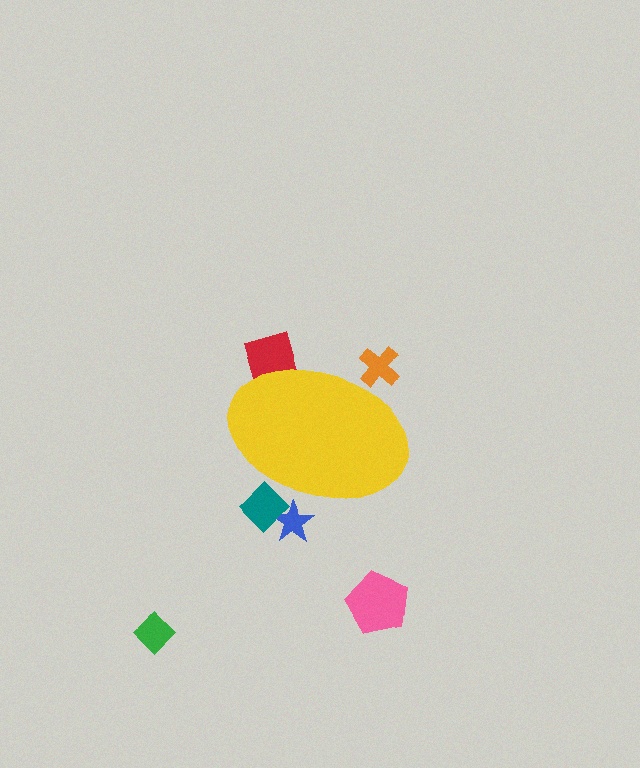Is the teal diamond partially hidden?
Yes, the teal diamond is partially hidden behind the yellow ellipse.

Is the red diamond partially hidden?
Yes, the red diamond is partially hidden behind the yellow ellipse.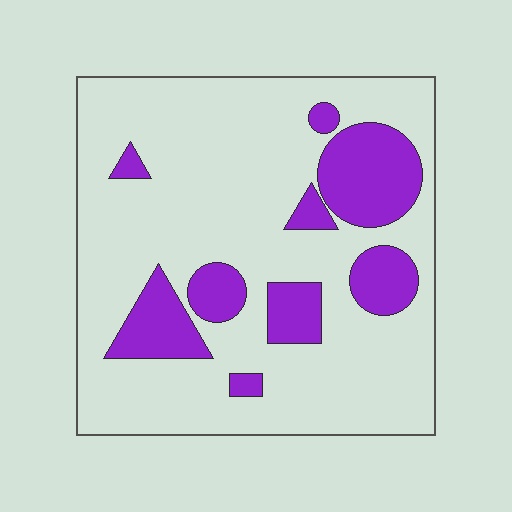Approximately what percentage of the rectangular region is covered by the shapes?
Approximately 20%.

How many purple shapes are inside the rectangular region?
9.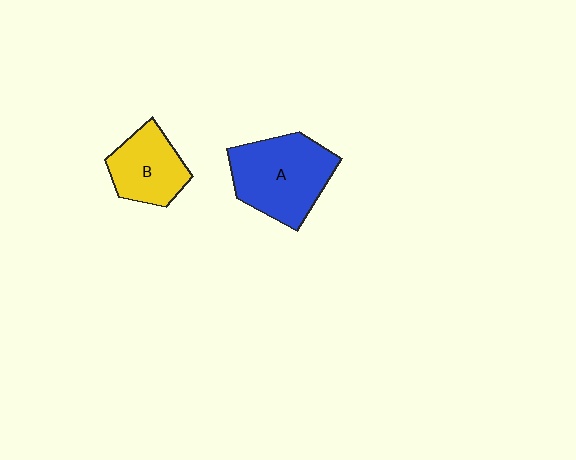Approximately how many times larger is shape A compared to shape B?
Approximately 1.5 times.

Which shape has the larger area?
Shape A (blue).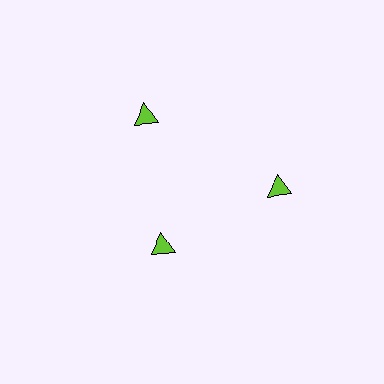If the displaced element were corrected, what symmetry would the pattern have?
It would have 3-fold rotational symmetry — the pattern would map onto itself every 120 degrees.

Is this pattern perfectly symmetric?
No. The 3 lime triangles are arranged in a ring, but one element near the 7 o'clock position is pulled inward toward the center, breaking the 3-fold rotational symmetry.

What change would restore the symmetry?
The symmetry would be restored by moving it outward, back onto the ring so that all 3 triangles sit at equal angles and equal distance from the center.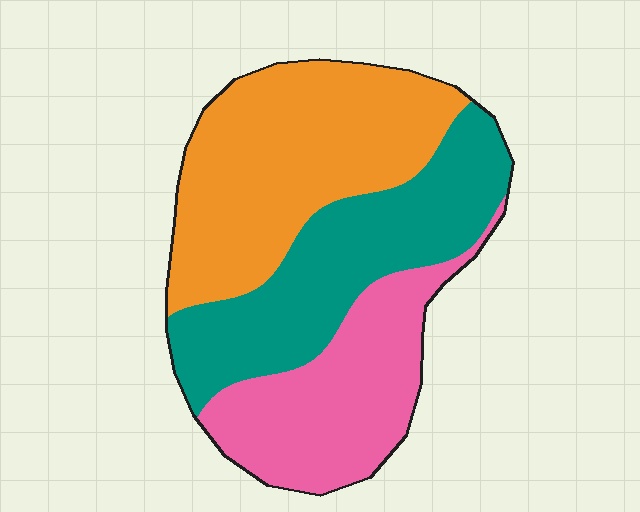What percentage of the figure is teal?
Teal takes up between a quarter and a half of the figure.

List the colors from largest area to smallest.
From largest to smallest: orange, teal, pink.